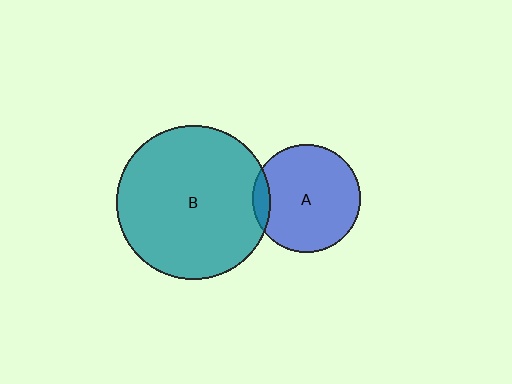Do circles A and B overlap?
Yes.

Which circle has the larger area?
Circle B (teal).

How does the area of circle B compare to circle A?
Approximately 2.0 times.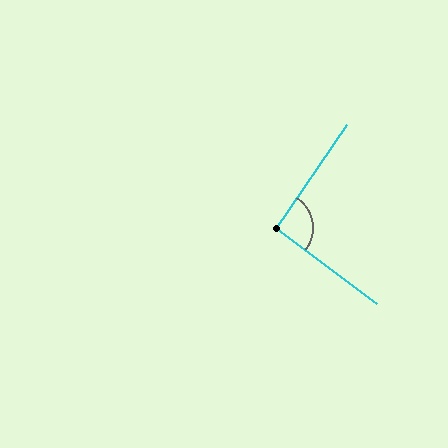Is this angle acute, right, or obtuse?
It is approximately a right angle.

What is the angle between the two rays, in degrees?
Approximately 93 degrees.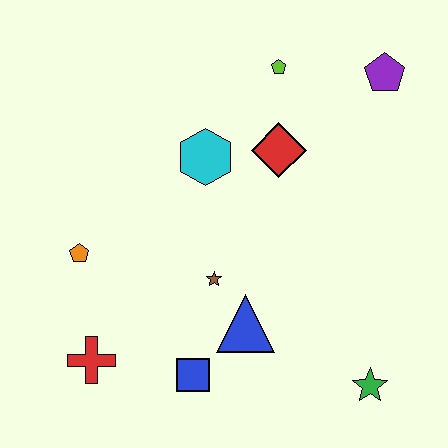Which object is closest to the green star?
The blue triangle is closest to the green star.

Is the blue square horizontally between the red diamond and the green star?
No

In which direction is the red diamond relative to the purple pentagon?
The red diamond is to the left of the purple pentagon.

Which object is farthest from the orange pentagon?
The purple pentagon is farthest from the orange pentagon.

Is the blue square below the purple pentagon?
Yes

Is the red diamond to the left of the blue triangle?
No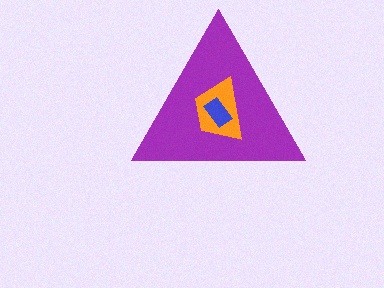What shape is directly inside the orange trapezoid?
The blue rectangle.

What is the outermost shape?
The purple triangle.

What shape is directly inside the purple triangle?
The orange trapezoid.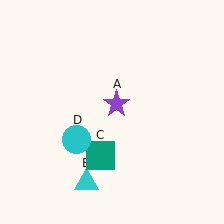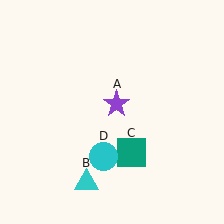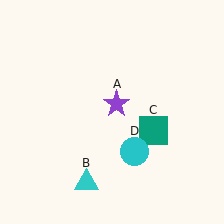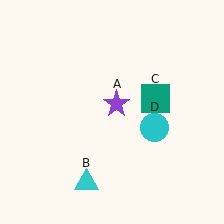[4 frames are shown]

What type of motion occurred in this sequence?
The teal square (object C), cyan circle (object D) rotated counterclockwise around the center of the scene.